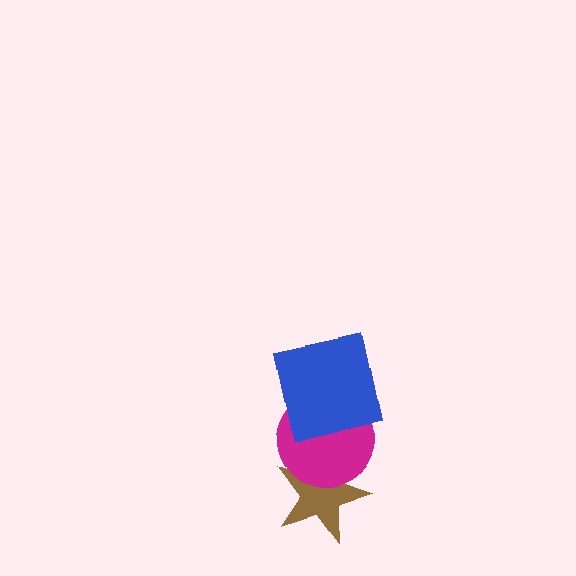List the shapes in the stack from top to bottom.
From top to bottom: the blue square, the magenta circle, the brown star.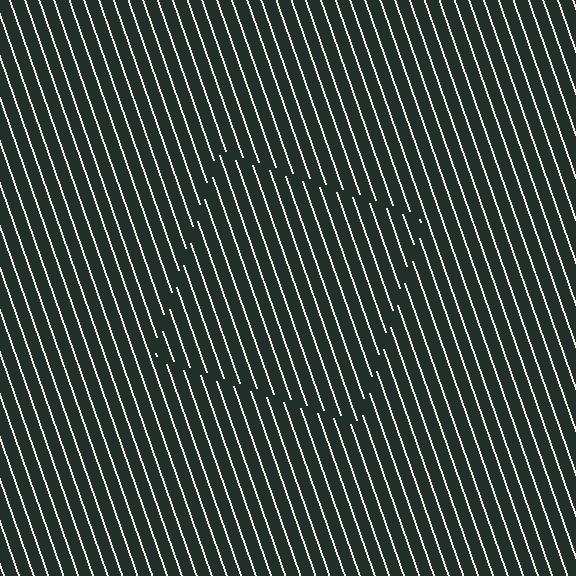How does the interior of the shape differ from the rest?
The interior of the shape contains the same grating, shifted by half a period — the contour is defined by the phase discontinuity where line-ends from the inner and outer gratings abut.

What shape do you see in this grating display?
An illusory square. The interior of the shape contains the same grating, shifted by half a period — the contour is defined by the phase discontinuity where line-ends from the inner and outer gratings abut.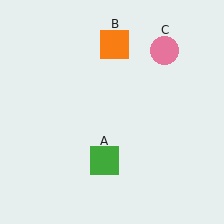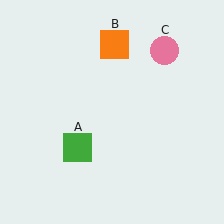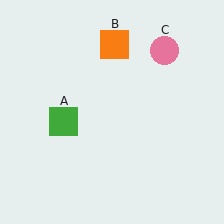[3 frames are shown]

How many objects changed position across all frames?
1 object changed position: green square (object A).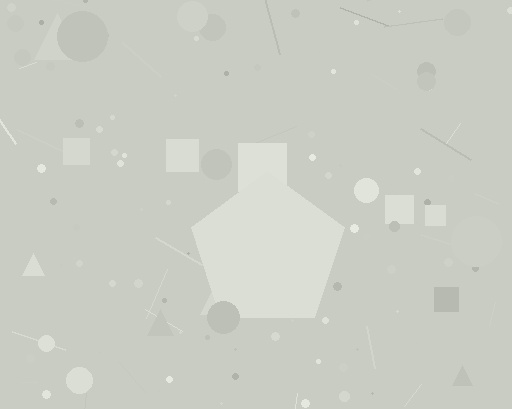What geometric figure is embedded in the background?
A pentagon is embedded in the background.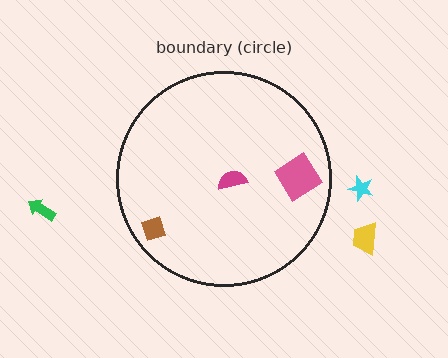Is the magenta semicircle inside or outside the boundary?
Inside.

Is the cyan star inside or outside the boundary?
Outside.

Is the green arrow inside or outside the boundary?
Outside.